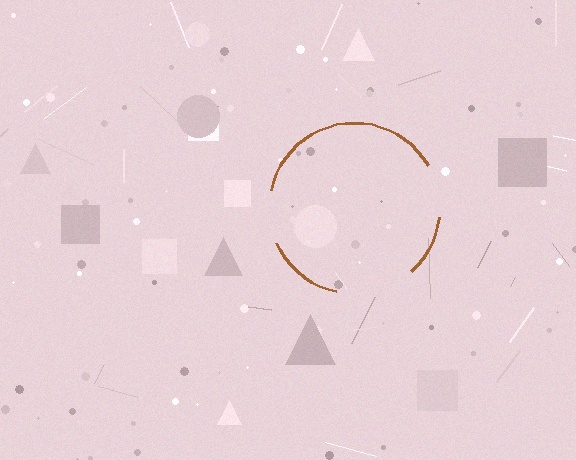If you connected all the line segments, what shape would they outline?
They would outline a circle.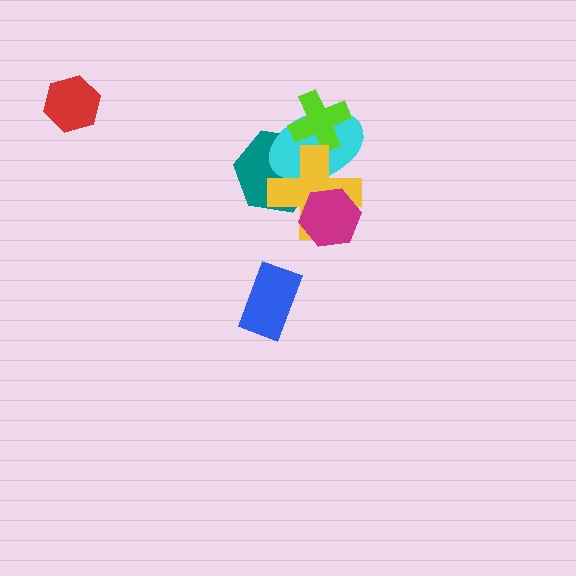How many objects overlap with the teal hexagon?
3 objects overlap with the teal hexagon.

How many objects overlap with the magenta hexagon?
2 objects overlap with the magenta hexagon.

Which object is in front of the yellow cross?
The magenta hexagon is in front of the yellow cross.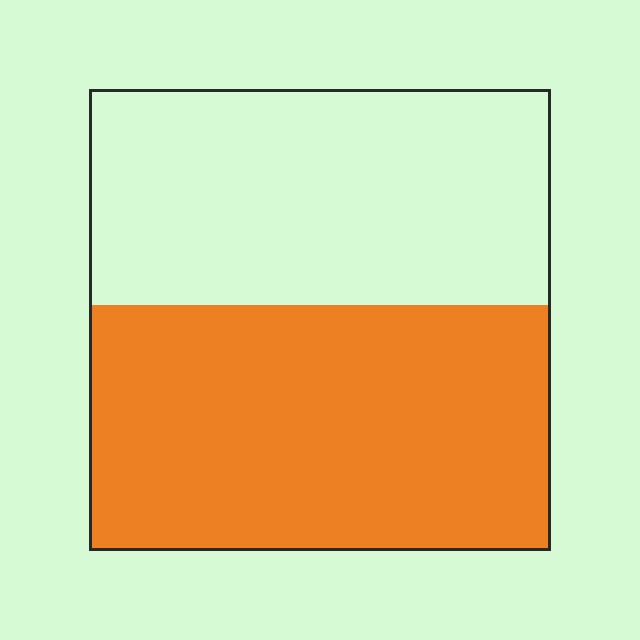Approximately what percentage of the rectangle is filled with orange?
Approximately 55%.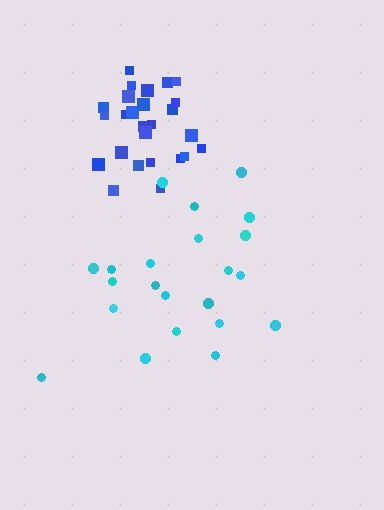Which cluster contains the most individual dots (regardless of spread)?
Blue (27).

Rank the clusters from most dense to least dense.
blue, cyan.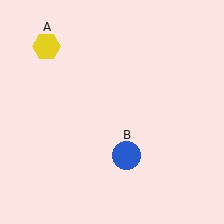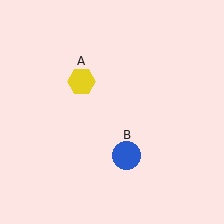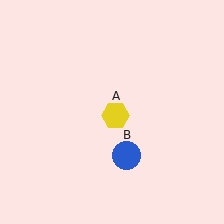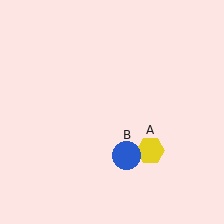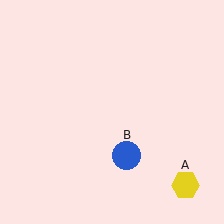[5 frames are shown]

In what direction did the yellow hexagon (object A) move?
The yellow hexagon (object A) moved down and to the right.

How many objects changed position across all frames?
1 object changed position: yellow hexagon (object A).